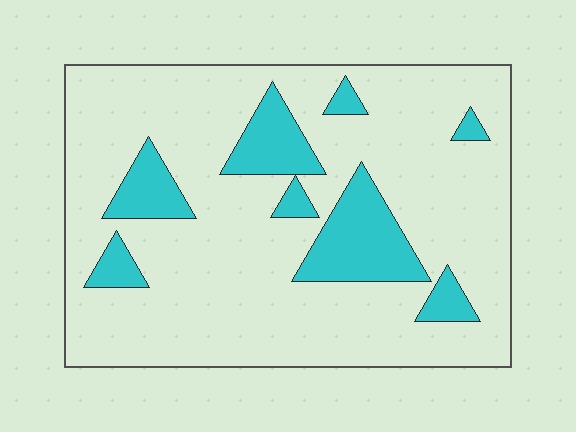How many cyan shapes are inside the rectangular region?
8.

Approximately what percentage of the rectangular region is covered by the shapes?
Approximately 20%.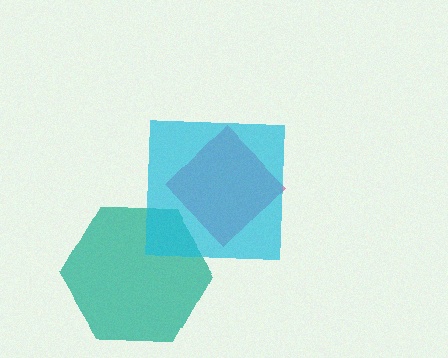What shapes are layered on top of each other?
The layered shapes are: a pink diamond, a teal hexagon, a cyan square.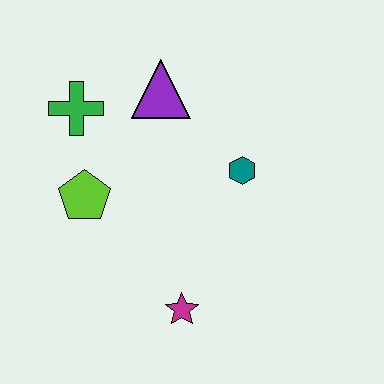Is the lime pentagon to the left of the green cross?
No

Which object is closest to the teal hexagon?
The purple triangle is closest to the teal hexagon.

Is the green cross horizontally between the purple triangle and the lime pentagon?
No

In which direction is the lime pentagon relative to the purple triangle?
The lime pentagon is below the purple triangle.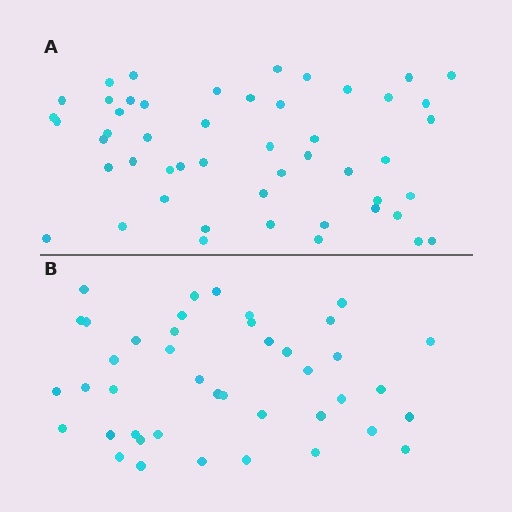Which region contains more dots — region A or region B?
Region A (the top region) has more dots.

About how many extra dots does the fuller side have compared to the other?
Region A has roughly 8 or so more dots than region B.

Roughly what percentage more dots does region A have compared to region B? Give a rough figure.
About 20% more.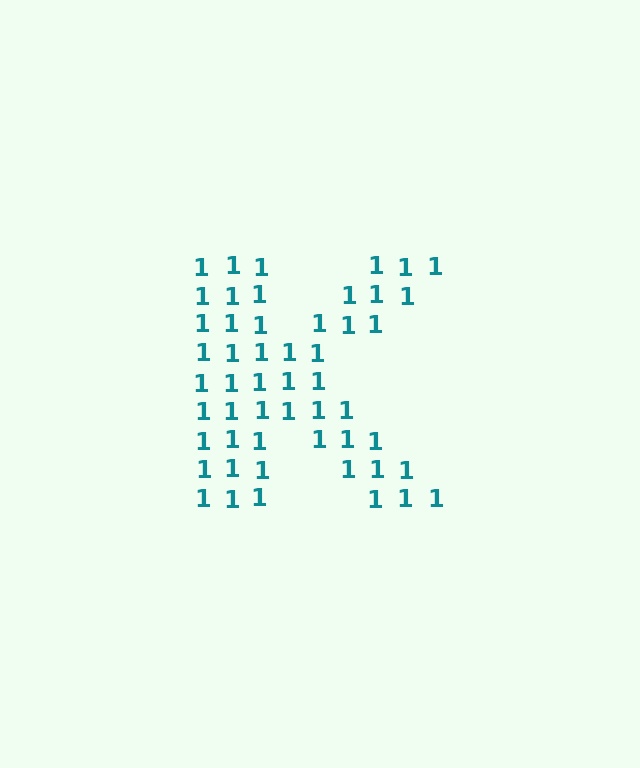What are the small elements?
The small elements are digit 1's.